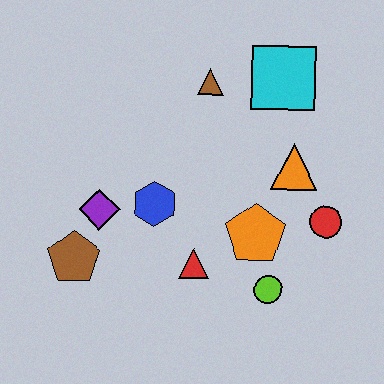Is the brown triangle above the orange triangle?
Yes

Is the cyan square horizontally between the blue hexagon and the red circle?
Yes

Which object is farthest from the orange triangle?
The brown pentagon is farthest from the orange triangle.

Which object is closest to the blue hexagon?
The purple diamond is closest to the blue hexagon.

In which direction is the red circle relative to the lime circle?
The red circle is above the lime circle.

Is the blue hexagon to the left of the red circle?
Yes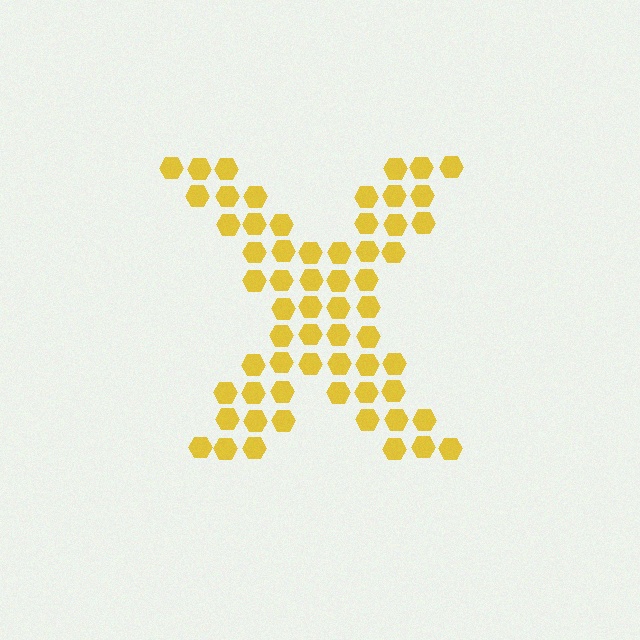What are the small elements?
The small elements are hexagons.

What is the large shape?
The large shape is the letter X.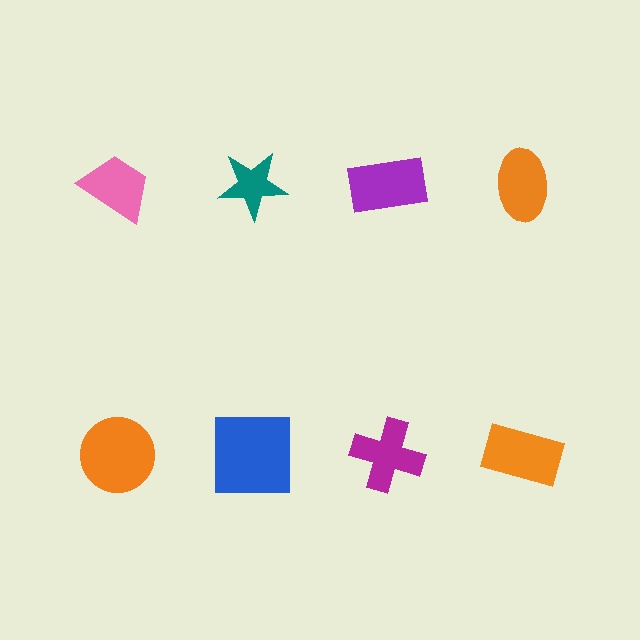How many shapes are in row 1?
4 shapes.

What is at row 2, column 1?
An orange circle.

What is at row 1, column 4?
An orange ellipse.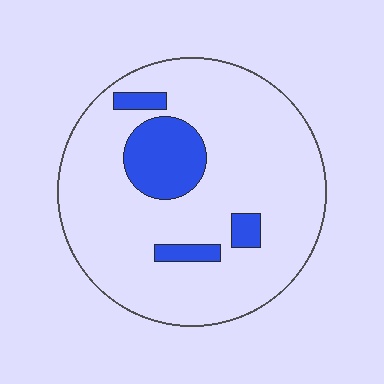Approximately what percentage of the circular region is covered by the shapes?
Approximately 15%.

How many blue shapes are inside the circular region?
4.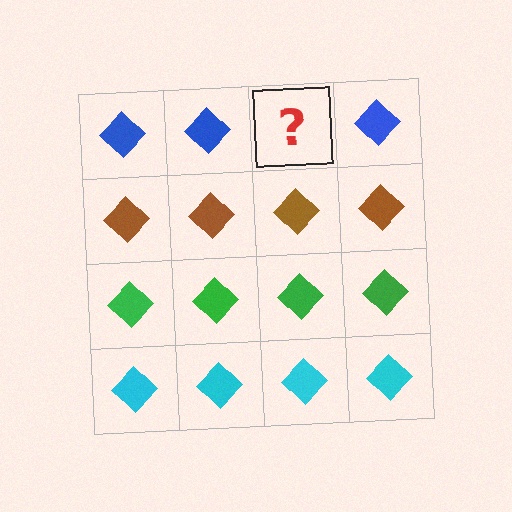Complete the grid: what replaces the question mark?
The question mark should be replaced with a blue diamond.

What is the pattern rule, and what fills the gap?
The rule is that each row has a consistent color. The gap should be filled with a blue diamond.